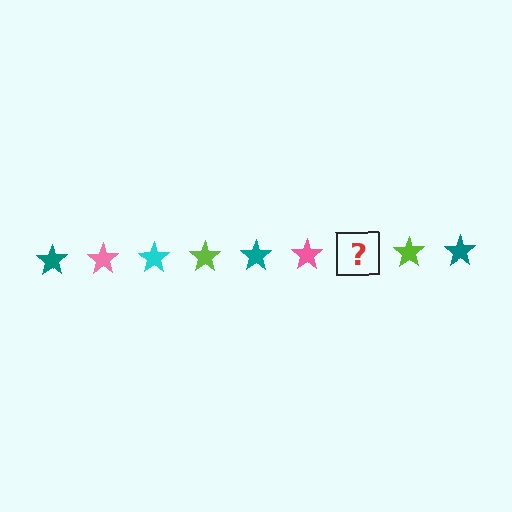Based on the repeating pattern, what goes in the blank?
The blank should be a cyan star.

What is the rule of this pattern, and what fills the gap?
The rule is that the pattern cycles through teal, pink, cyan, lime stars. The gap should be filled with a cyan star.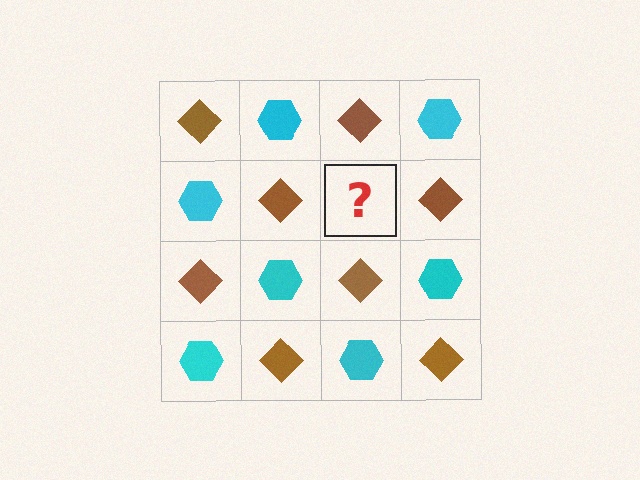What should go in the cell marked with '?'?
The missing cell should contain a cyan hexagon.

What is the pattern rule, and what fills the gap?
The rule is that it alternates brown diamond and cyan hexagon in a checkerboard pattern. The gap should be filled with a cyan hexagon.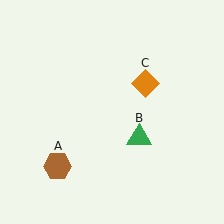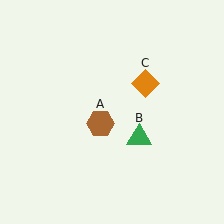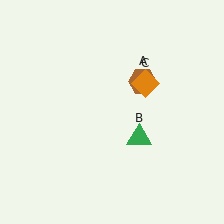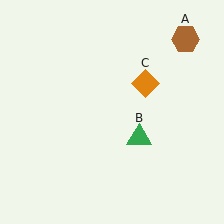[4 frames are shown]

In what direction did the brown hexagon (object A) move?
The brown hexagon (object A) moved up and to the right.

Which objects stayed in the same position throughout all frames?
Green triangle (object B) and orange diamond (object C) remained stationary.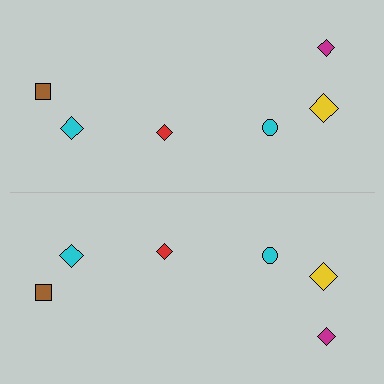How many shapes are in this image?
There are 12 shapes in this image.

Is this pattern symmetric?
Yes, this pattern has bilateral (reflection) symmetry.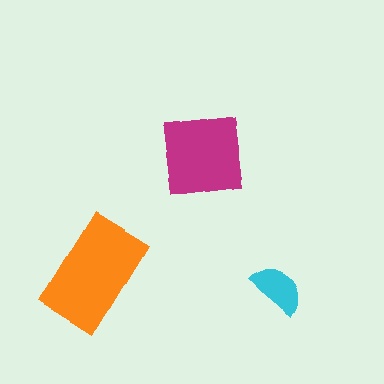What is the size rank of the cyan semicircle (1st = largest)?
3rd.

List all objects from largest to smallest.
The orange rectangle, the magenta square, the cyan semicircle.